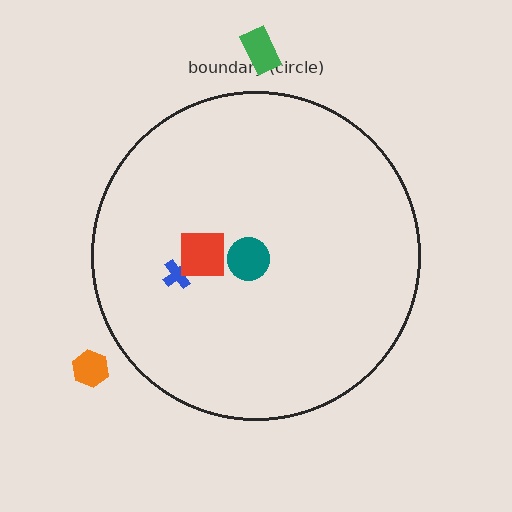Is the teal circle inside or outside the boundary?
Inside.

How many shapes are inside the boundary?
3 inside, 2 outside.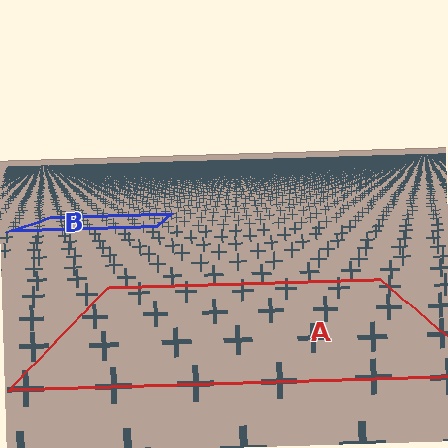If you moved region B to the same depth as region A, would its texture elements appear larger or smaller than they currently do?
They would appear larger. At a closer depth, the same texture elements are projected at a bigger on-screen size.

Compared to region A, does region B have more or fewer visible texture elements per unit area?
Region B has more texture elements per unit area — they are packed more densely because it is farther away.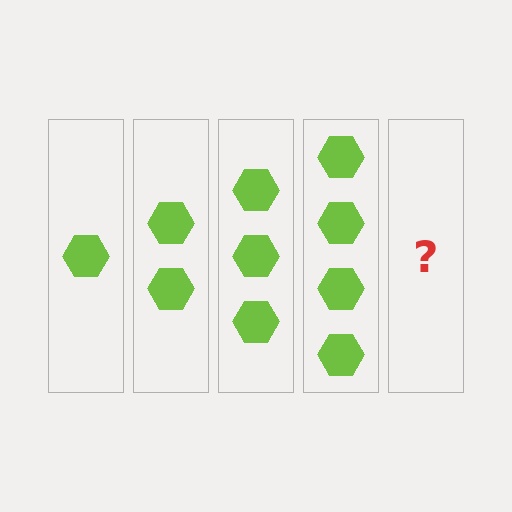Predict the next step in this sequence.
The next step is 5 hexagons.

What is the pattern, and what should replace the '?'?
The pattern is that each step adds one more hexagon. The '?' should be 5 hexagons.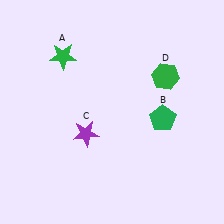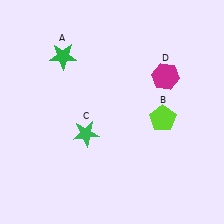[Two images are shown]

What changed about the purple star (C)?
In Image 1, C is purple. In Image 2, it changed to green.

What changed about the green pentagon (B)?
In Image 1, B is green. In Image 2, it changed to lime.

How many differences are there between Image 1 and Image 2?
There are 3 differences between the two images.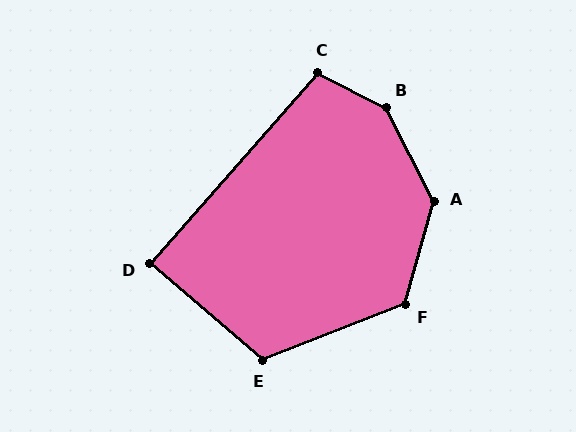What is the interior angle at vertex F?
Approximately 127 degrees (obtuse).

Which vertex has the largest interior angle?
B, at approximately 144 degrees.